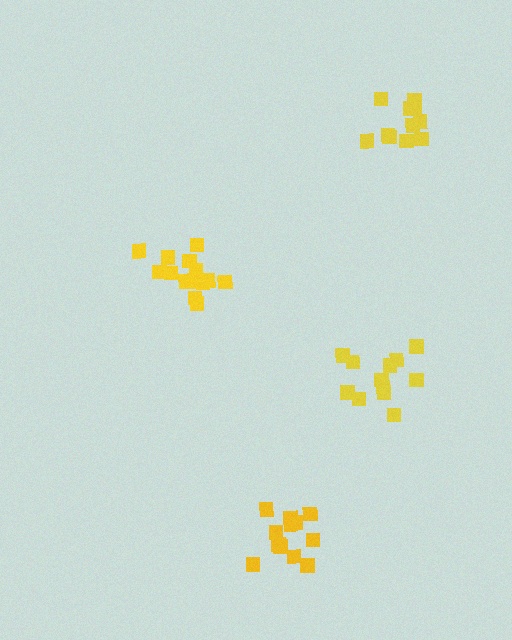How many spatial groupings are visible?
There are 4 spatial groupings.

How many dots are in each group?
Group 1: 11 dots, Group 2: 12 dots, Group 3: 12 dots, Group 4: 15 dots (50 total).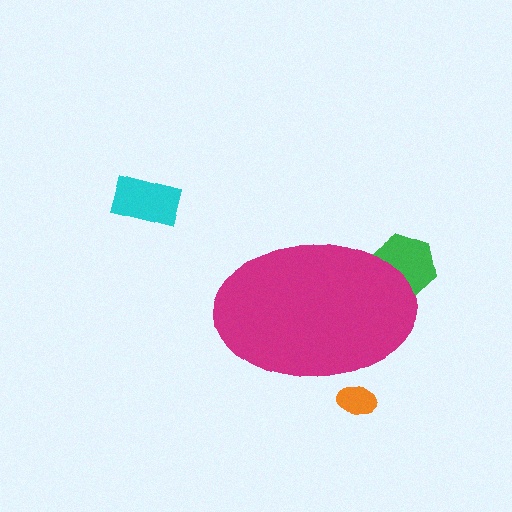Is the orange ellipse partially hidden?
Yes, the orange ellipse is partially hidden behind the magenta ellipse.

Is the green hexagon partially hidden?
Yes, the green hexagon is partially hidden behind the magenta ellipse.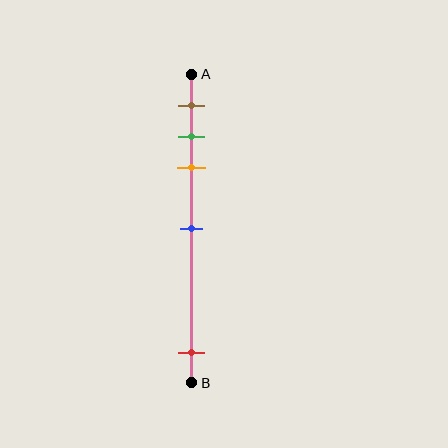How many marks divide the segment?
There are 5 marks dividing the segment.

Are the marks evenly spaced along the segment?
No, the marks are not evenly spaced.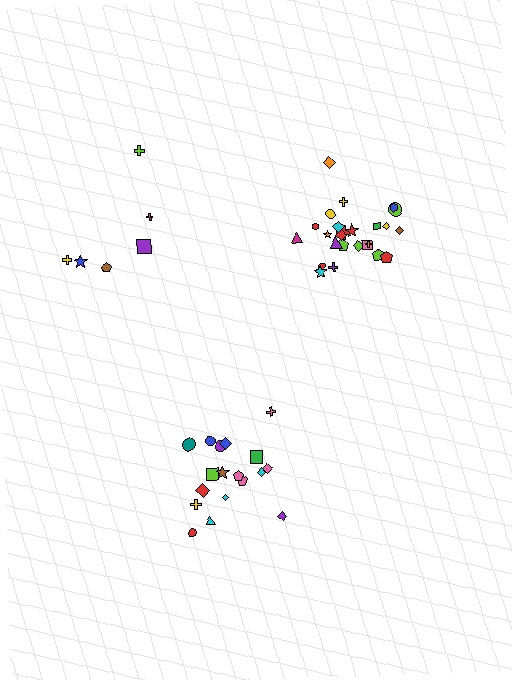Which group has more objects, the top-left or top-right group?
The top-right group.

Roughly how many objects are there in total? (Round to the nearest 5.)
Roughly 50 objects in total.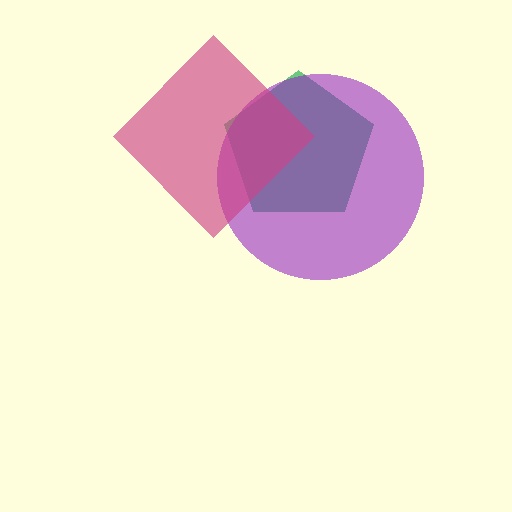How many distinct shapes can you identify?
There are 3 distinct shapes: a green pentagon, a purple circle, a magenta diamond.